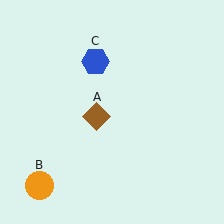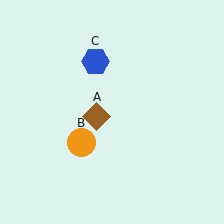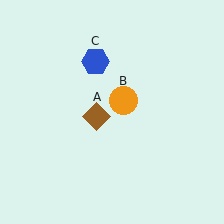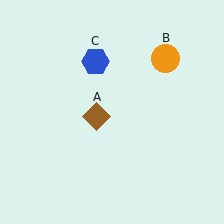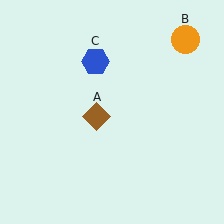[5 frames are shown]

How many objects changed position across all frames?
1 object changed position: orange circle (object B).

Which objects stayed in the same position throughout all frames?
Brown diamond (object A) and blue hexagon (object C) remained stationary.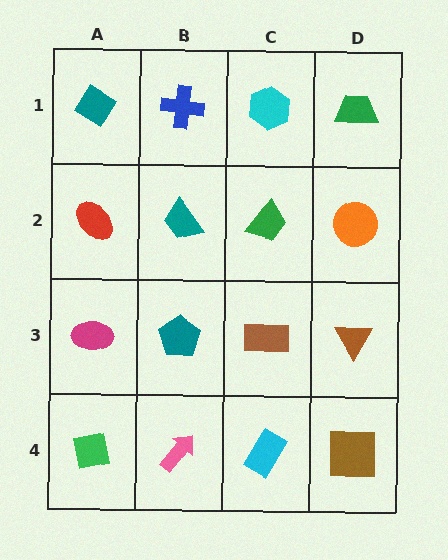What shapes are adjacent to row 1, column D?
An orange circle (row 2, column D), a cyan hexagon (row 1, column C).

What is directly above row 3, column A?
A red ellipse.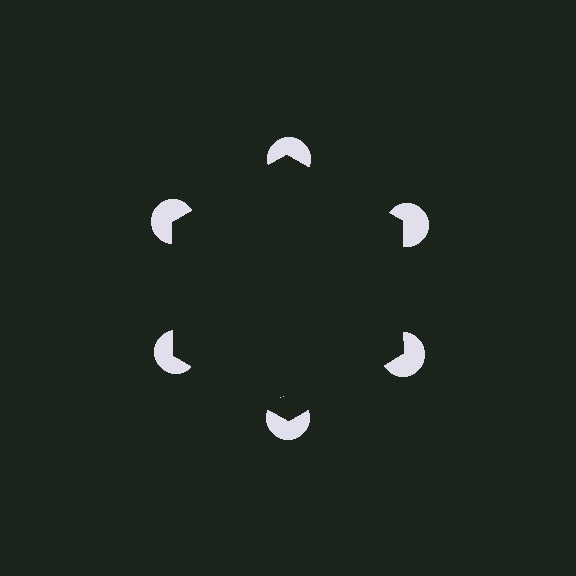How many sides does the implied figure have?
6 sides.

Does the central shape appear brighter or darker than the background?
It typically appears slightly darker than the background, even though no actual brightness change is drawn.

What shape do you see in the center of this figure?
An illusory hexagon — its edges are inferred from the aligned wedge cuts in the pac-man discs, not physically drawn.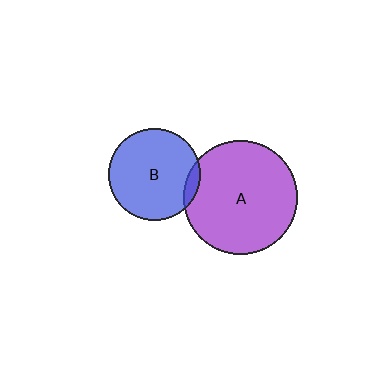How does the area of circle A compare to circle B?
Approximately 1.5 times.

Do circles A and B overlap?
Yes.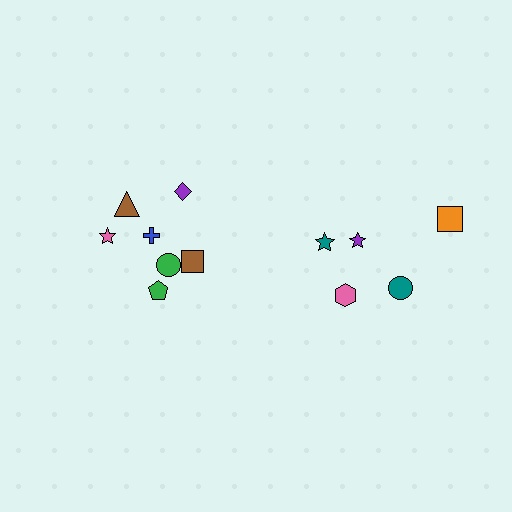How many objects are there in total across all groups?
There are 13 objects.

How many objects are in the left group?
There are 8 objects.